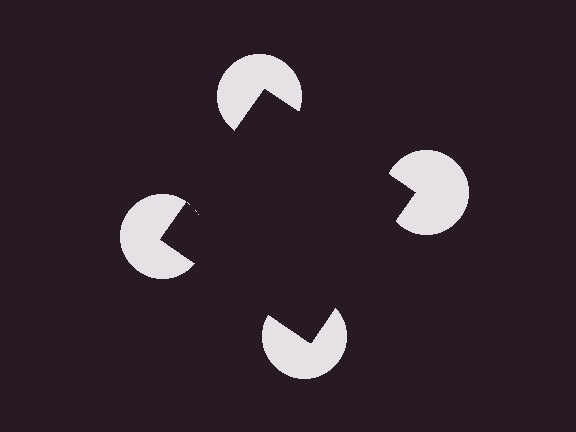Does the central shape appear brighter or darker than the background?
It typically appears slightly darker than the background, even though no actual brightness change is drawn.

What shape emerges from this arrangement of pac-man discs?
An illusory square — its edges are inferred from the aligned wedge cuts in the pac-man discs, not physically drawn.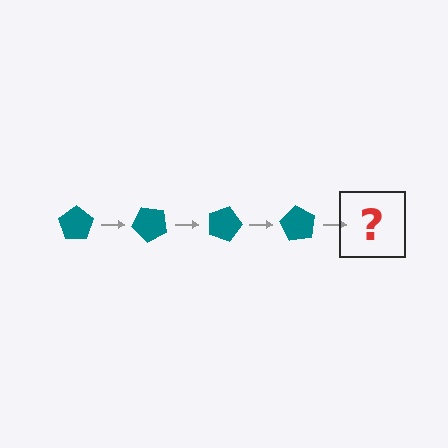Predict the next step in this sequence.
The next step is a teal pentagon rotated 180 degrees.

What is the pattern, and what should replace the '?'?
The pattern is that the pentagon rotates 45 degrees each step. The '?' should be a teal pentagon rotated 180 degrees.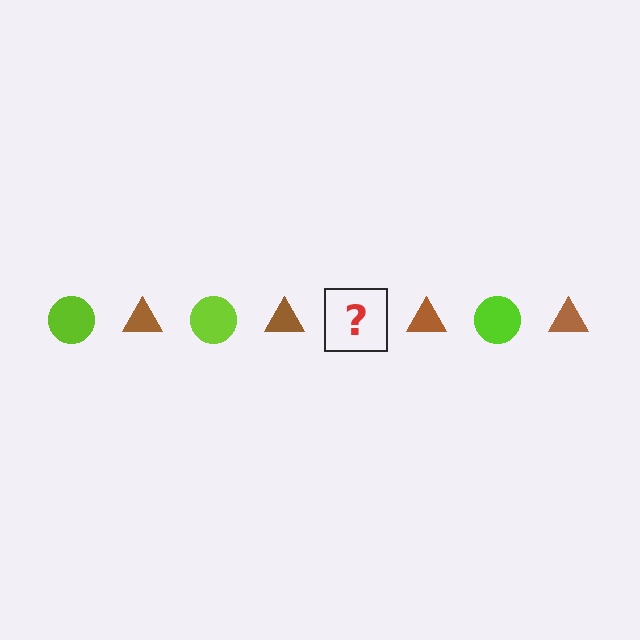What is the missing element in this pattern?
The missing element is a lime circle.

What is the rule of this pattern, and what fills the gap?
The rule is that the pattern alternates between lime circle and brown triangle. The gap should be filled with a lime circle.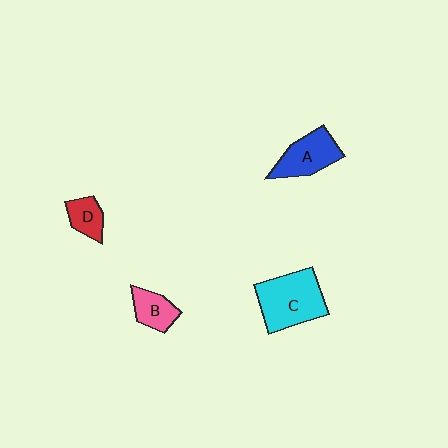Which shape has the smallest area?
Shape D (red).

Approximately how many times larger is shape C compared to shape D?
Approximately 2.6 times.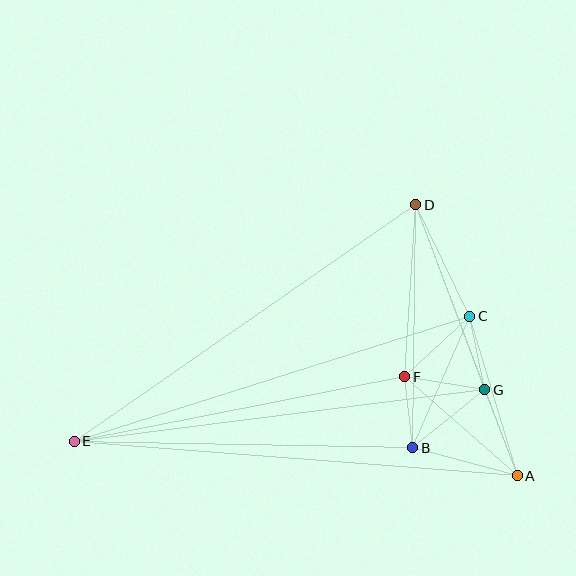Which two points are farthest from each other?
Points A and E are farthest from each other.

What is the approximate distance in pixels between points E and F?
The distance between E and F is approximately 337 pixels.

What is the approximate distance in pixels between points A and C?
The distance between A and C is approximately 166 pixels.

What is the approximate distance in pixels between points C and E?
The distance between C and E is approximately 415 pixels.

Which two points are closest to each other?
Points B and F are closest to each other.